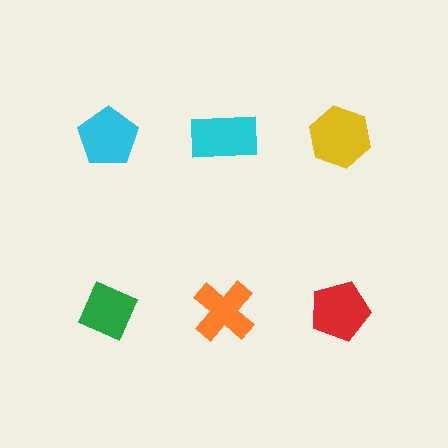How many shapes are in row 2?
3 shapes.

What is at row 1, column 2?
A cyan rectangle.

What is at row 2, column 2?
An orange cross.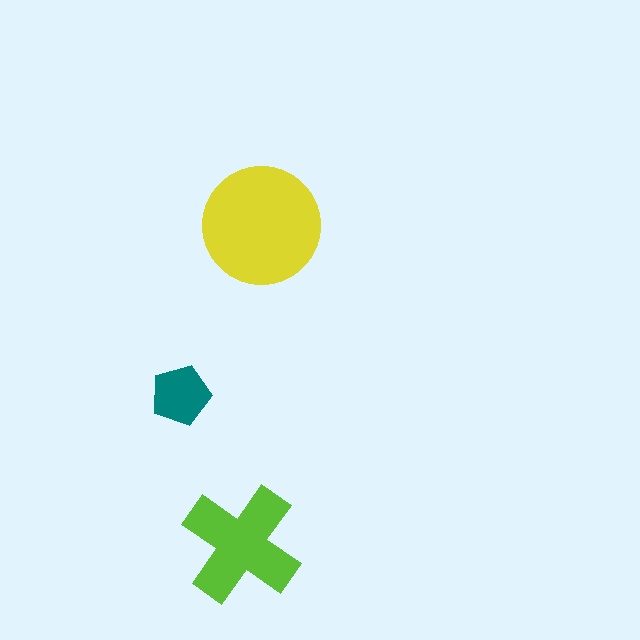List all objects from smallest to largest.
The teal pentagon, the lime cross, the yellow circle.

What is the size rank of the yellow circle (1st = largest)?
1st.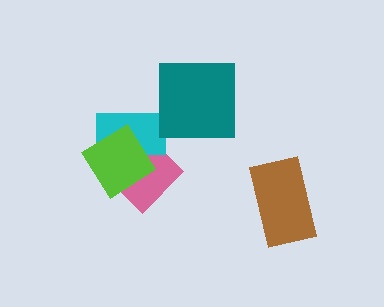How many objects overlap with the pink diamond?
2 objects overlap with the pink diamond.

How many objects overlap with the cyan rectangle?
2 objects overlap with the cyan rectangle.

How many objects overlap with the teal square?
0 objects overlap with the teal square.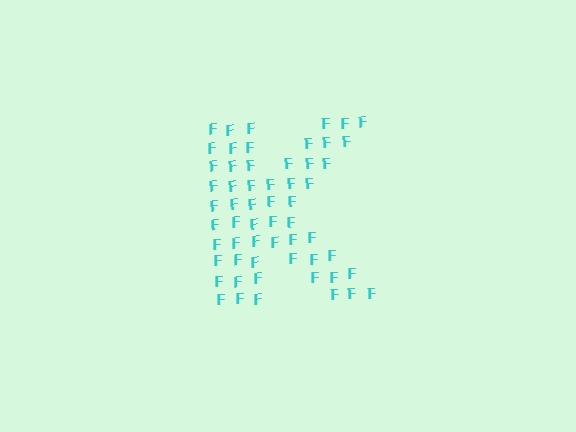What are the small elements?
The small elements are letter F's.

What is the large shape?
The large shape is the letter K.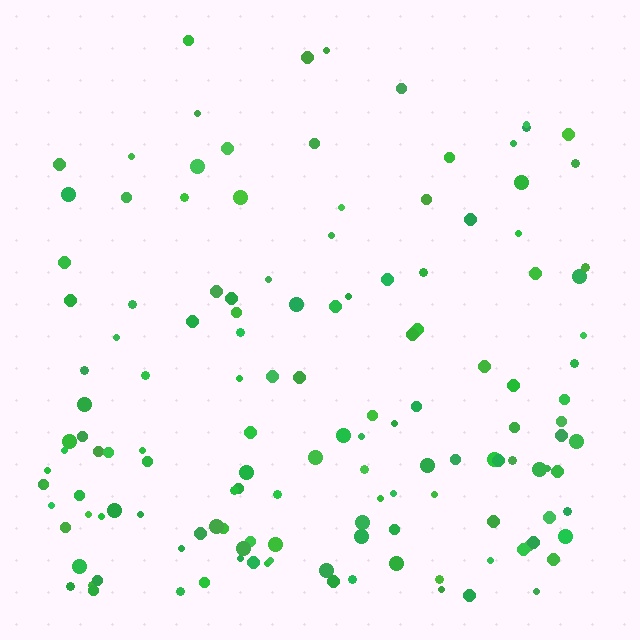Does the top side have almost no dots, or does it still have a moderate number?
Still a moderate number, just noticeably fewer than the bottom.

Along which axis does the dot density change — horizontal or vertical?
Vertical.